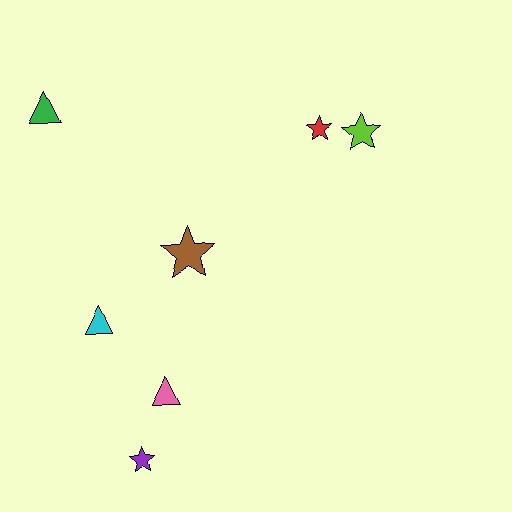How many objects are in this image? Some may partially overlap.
There are 7 objects.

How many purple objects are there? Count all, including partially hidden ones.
There is 1 purple object.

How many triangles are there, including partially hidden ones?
There are 3 triangles.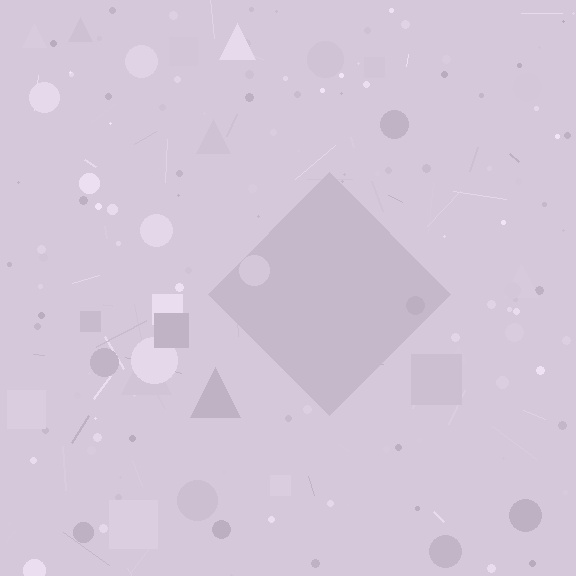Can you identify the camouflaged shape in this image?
The camouflaged shape is a diamond.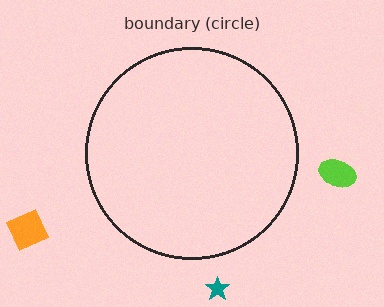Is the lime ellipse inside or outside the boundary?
Outside.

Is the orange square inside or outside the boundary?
Outside.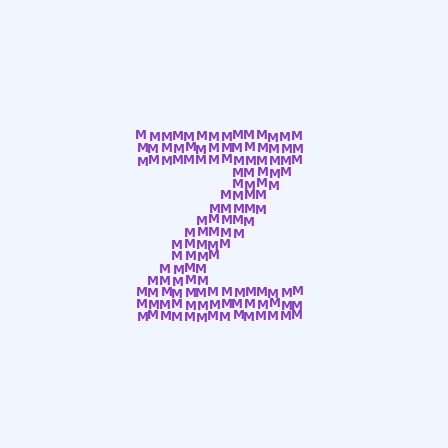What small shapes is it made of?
It is made of small letter M's.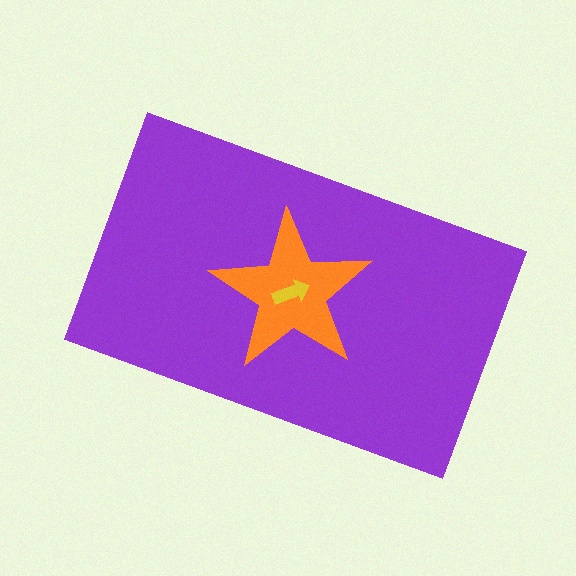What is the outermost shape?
The purple rectangle.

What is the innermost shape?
The yellow arrow.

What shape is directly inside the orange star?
The yellow arrow.